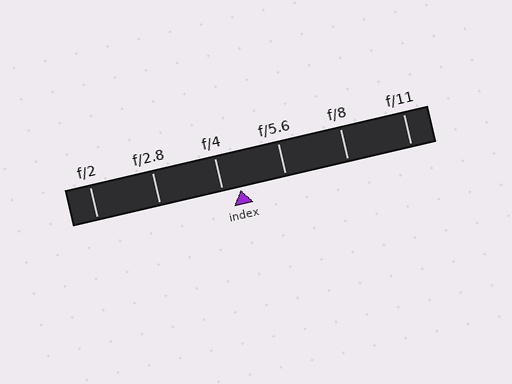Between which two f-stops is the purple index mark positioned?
The index mark is between f/4 and f/5.6.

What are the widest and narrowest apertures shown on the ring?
The widest aperture shown is f/2 and the narrowest is f/11.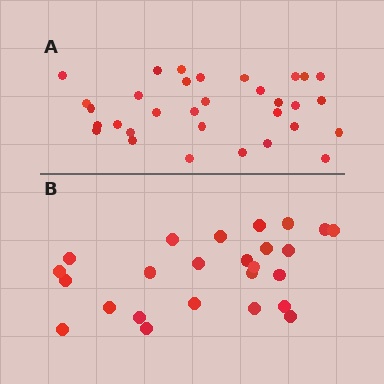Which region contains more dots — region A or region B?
Region A (the top region) has more dots.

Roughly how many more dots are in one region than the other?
Region A has roughly 8 or so more dots than region B.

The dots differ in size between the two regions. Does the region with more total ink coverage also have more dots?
No. Region B has more total ink coverage because its dots are larger, but region A actually contains more individual dots. Total area can be misleading — the number of items is what matters here.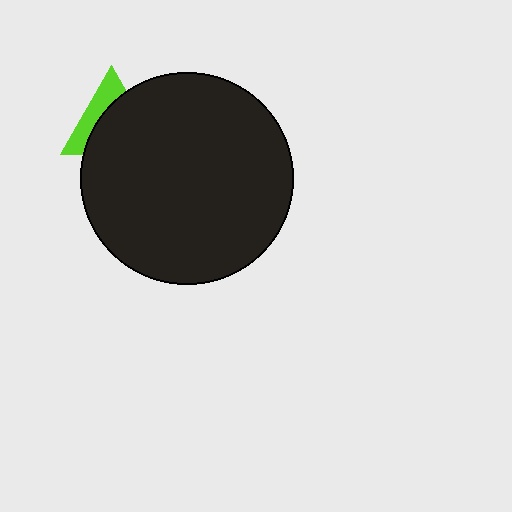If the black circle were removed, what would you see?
You would see the complete lime triangle.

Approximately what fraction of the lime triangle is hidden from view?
Roughly 64% of the lime triangle is hidden behind the black circle.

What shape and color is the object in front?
The object in front is a black circle.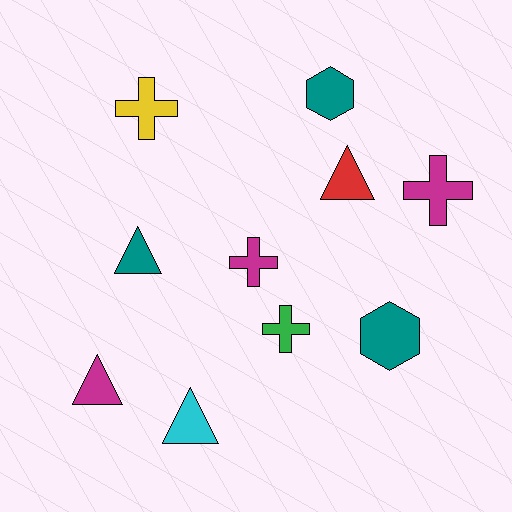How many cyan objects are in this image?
There is 1 cyan object.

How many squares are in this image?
There are no squares.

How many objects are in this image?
There are 10 objects.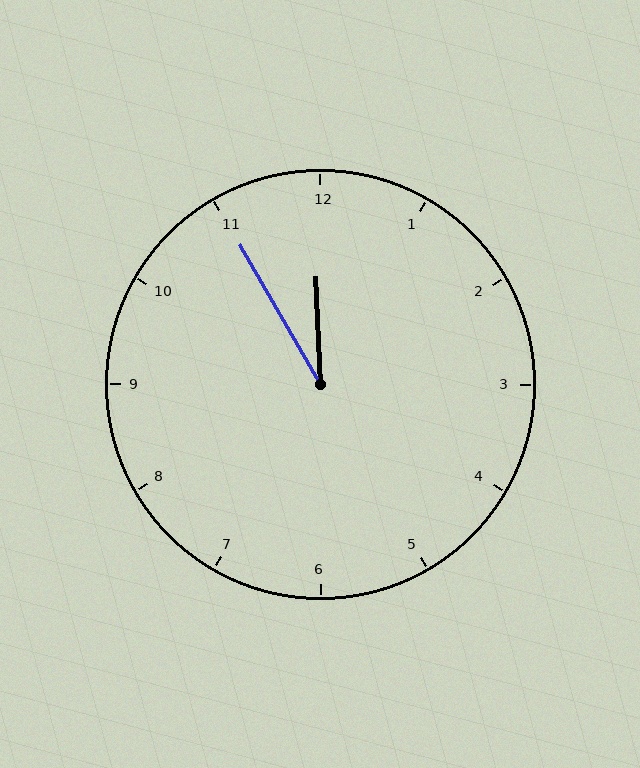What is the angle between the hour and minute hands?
Approximately 28 degrees.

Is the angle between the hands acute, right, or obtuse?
It is acute.